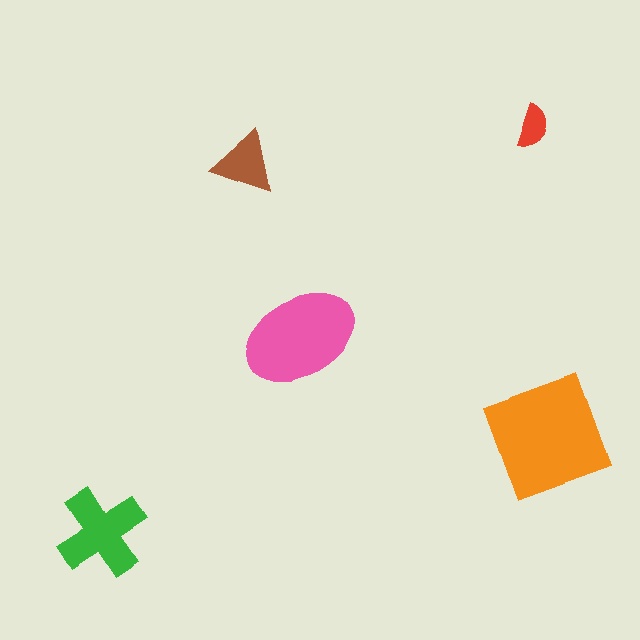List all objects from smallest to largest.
The red semicircle, the brown triangle, the green cross, the pink ellipse, the orange square.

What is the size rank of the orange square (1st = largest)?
1st.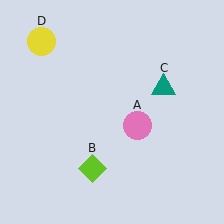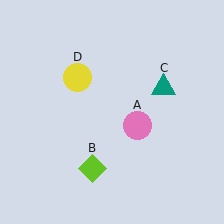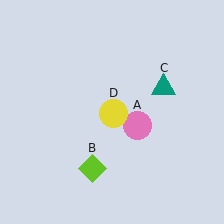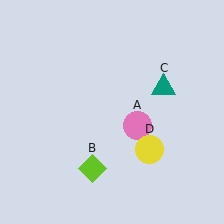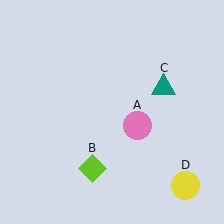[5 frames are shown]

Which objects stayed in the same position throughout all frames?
Pink circle (object A) and lime diamond (object B) and teal triangle (object C) remained stationary.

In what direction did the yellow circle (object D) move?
The yellow circle (object D) moved down and to the right.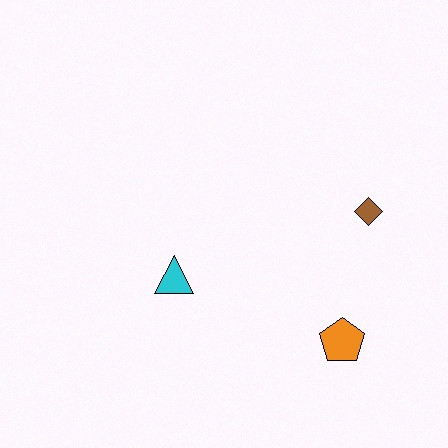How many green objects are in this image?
There are no green objects.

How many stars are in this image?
There are no stars.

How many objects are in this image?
There are 3 objects.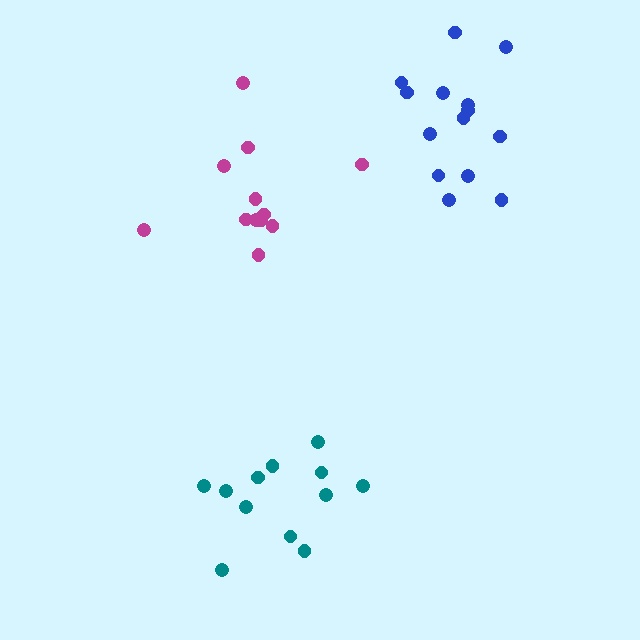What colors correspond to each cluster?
The clusters are colored: teal, blue, magenta.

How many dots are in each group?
Group 1: 12 dots, Group 2: 14 dots, Group 3: 12 dots (38 total).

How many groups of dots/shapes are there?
There are 3 groups.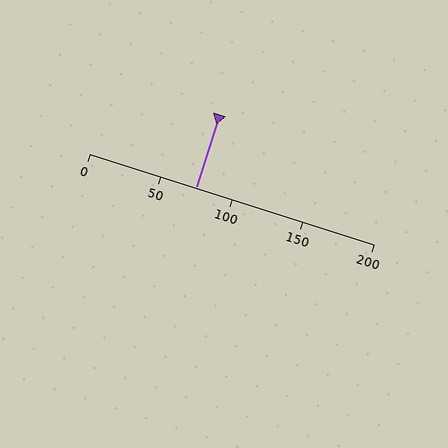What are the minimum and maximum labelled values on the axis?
The axis runs from 0 to 200.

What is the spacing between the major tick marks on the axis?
The major ticks are spaced 50 apart.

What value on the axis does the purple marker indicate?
The marker indicates approximately 75.